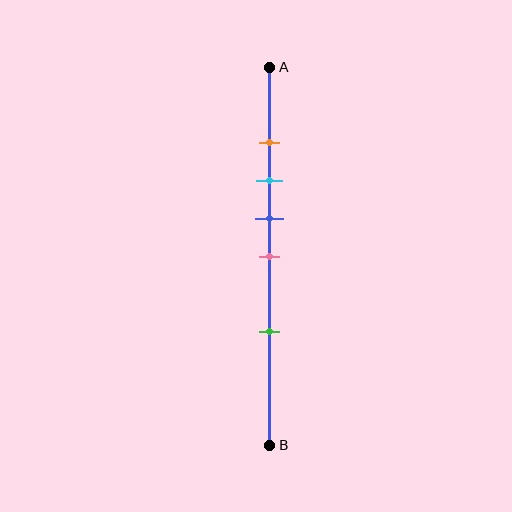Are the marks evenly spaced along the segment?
No, the marks are not evenly spaced.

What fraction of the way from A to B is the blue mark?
The blue mark is approximately 40% (0.4) of the way from A to B.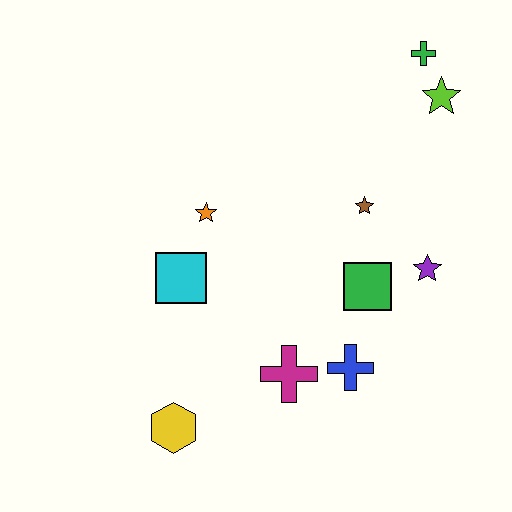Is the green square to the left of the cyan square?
No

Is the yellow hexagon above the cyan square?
No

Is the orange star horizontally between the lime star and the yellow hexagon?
Yes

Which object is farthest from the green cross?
The yellow hexagon is farthest from the green cross.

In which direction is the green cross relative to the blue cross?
The green cross is above the blue cross.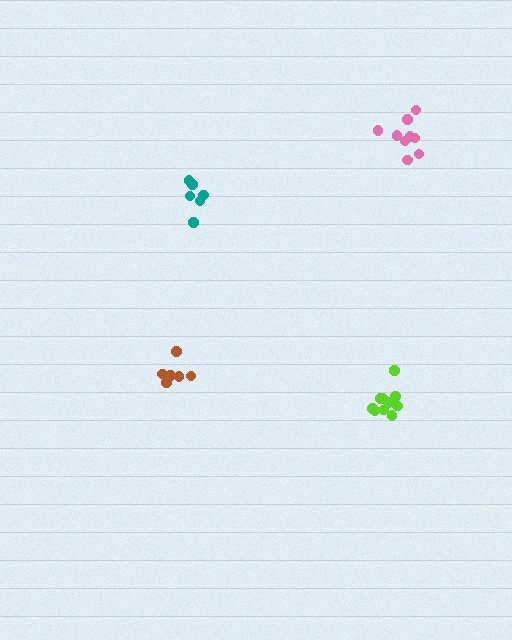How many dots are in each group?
Group 1: 6 dots, Group 2: 11 dots, Group 3: 6 dots, Group 4: 9 dots (32 total).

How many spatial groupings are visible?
There are 4 spatial groupings.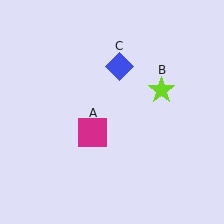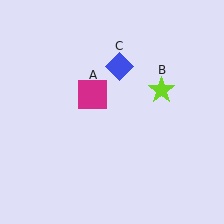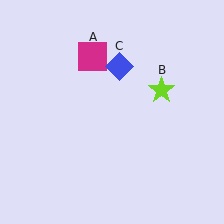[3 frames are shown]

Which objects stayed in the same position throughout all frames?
Lime star (object B) and blue diamond (object C) remained stationary.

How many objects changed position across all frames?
1 object changed position: magenta square (object A).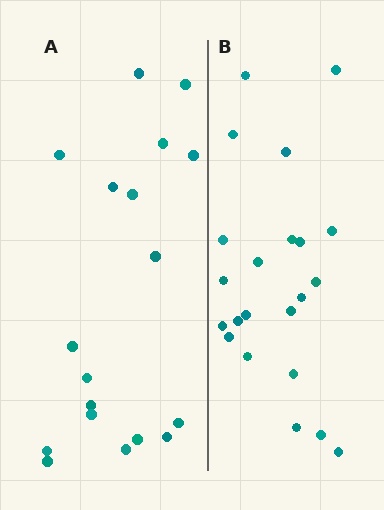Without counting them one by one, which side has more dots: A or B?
Region B (the right region) has more dots.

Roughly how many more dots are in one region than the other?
Region B has about 4 more dots than region A.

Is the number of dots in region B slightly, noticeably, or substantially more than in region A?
Region B has only slightly more — the two regions are fairly close. The ratio is roughly 1.2 to 1.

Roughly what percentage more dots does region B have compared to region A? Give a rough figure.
About 20% more.